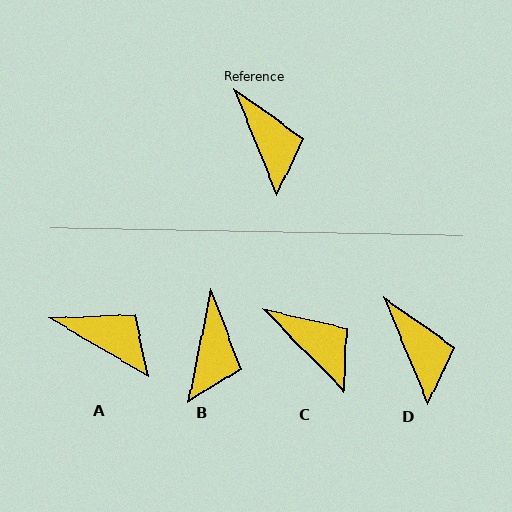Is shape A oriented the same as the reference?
No, it is off by about 37 degrees.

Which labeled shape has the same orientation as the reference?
D.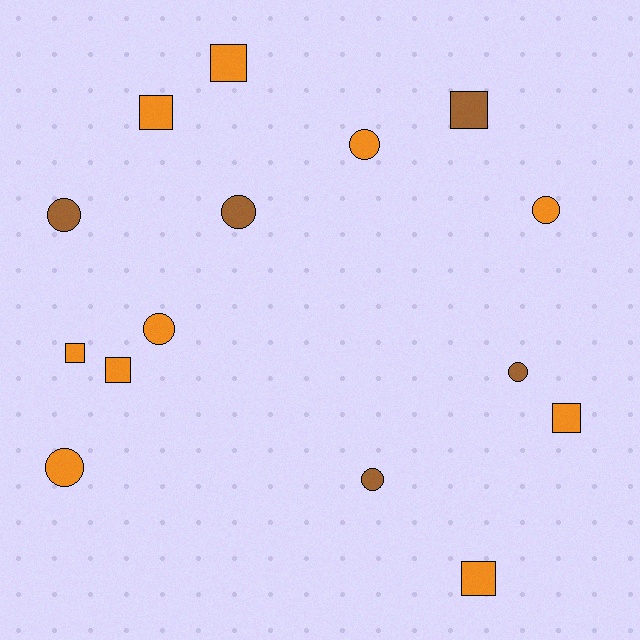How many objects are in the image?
There are 15 objects.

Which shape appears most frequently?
Circle, with 8 objects.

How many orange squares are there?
There are 6 orange squares.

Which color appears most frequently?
Orange, with 10 objects.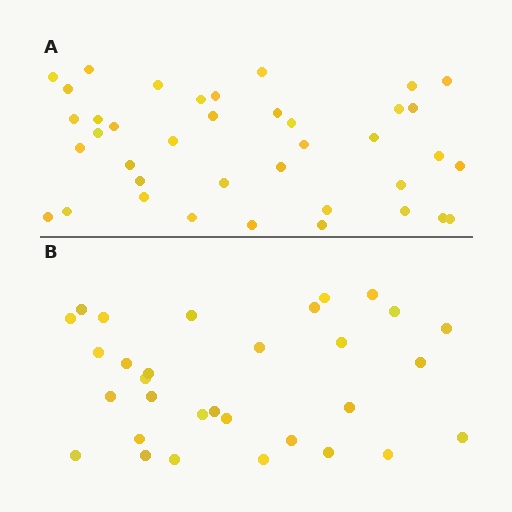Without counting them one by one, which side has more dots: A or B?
Region A (the top region) has more dots.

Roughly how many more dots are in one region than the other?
Region A has roughly 8 or so more dots than region B.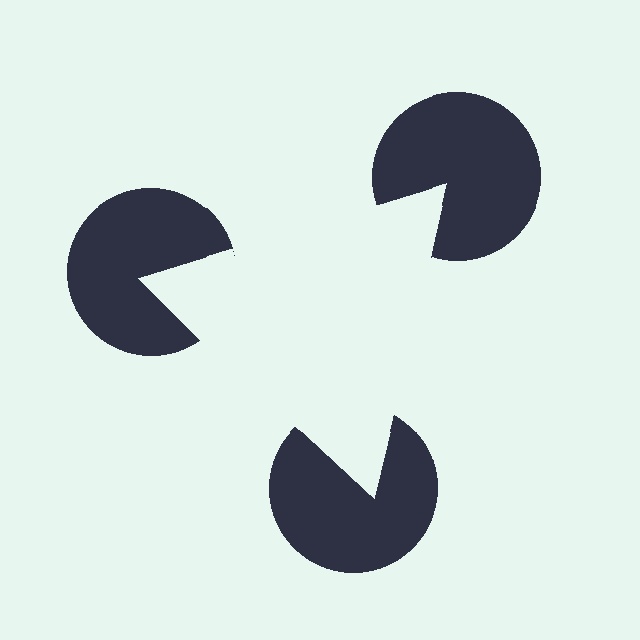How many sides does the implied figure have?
3 sides.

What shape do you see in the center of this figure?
An illusory triangle — its edges are inferred from the aligned wedge cuts in the pac-man discs, not physically drawn.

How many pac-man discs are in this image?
There are 3 — one at each vertex of the illusory triangle.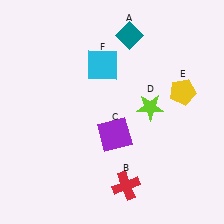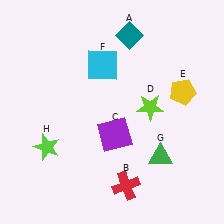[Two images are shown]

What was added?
A green triangle (G), a lime star (H) were added in Image 2.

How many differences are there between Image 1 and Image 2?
There are 2 differences between the two images.